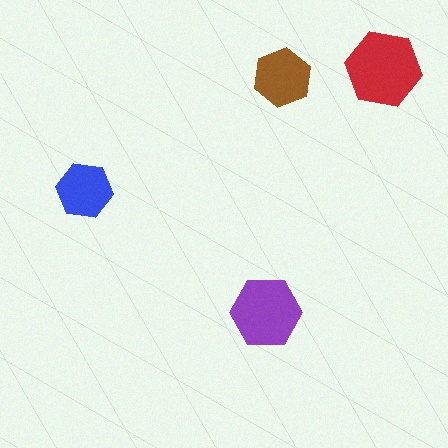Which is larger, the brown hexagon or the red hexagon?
The red one.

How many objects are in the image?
There are 4 objects in the image.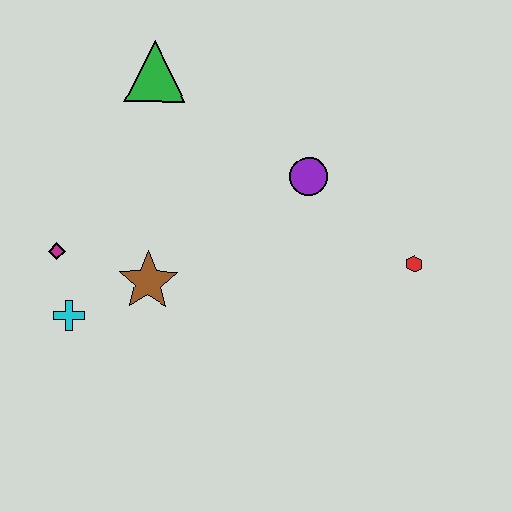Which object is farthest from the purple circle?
The cyan cross is farthest from the purple circle.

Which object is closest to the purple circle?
The red hexagon is closest to the purple circle.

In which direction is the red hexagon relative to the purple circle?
The red hexagon is to the right of the purple circle.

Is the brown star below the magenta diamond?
Yes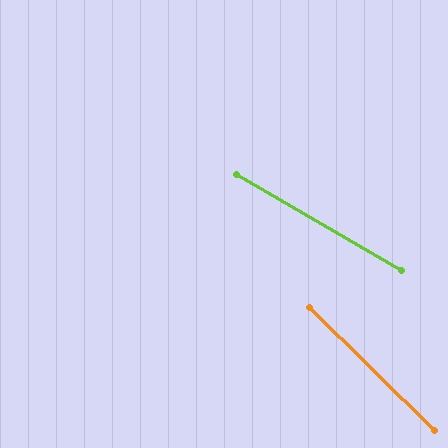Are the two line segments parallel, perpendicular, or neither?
Neither parallel nor perpendicular — they differ by about 14°.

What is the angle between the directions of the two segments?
Approximately 14 degrees.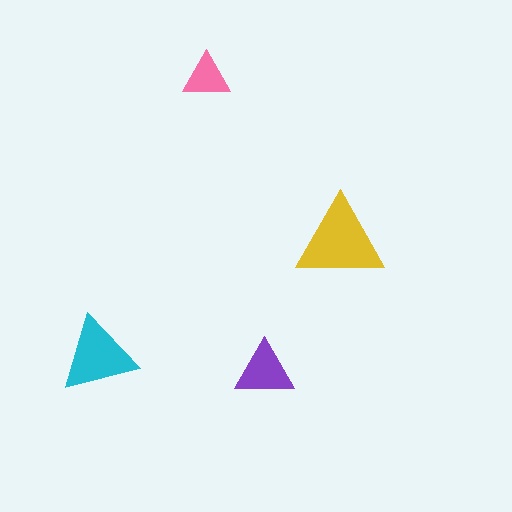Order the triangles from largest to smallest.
the yellow one, the cyan one, the purple one, the pink one.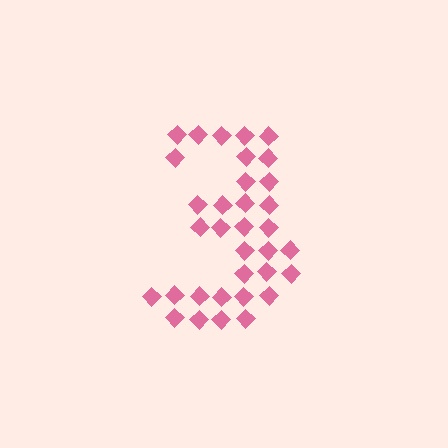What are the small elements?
The small elements are diamonds.